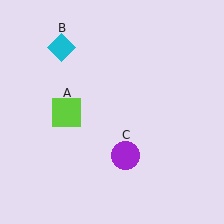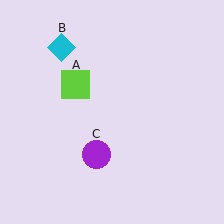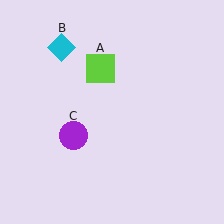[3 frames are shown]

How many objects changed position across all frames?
2 objects changed position: lime square (object A), purple circle (object C).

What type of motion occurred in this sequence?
The lime square (object A), purple circle (object C) rotated clockwise around the center of the scene.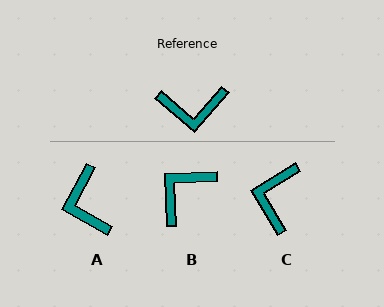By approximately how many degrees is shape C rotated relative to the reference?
Approximately 108 degrees clockwise.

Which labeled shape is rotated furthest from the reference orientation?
B, about 136 degrees away.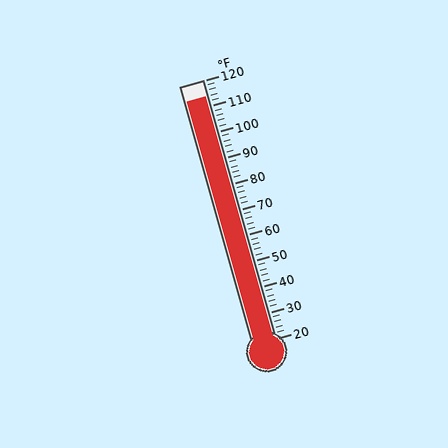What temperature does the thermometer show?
The thermometer shows approximately 114°F.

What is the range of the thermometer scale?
The thermometer scale ranges from 20°F to 120°F.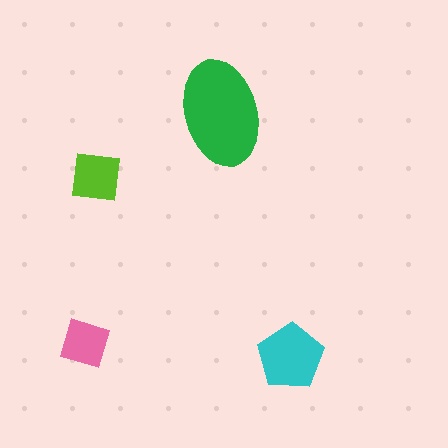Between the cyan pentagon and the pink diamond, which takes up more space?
The cyan pentagon.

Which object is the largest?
The green ellipse.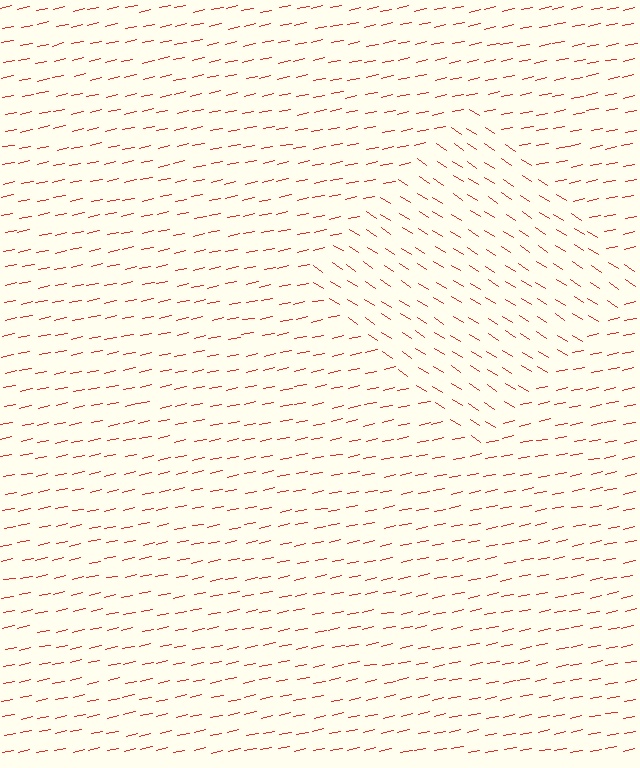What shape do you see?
I see a diamond.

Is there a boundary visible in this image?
Yes, there is a texture boundary formed by a change in line orientation.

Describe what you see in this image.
The image is filled with small red line segments. A diamond region in the image has lines oriented differently from the surrounding lines, creating a visible texture boundary.